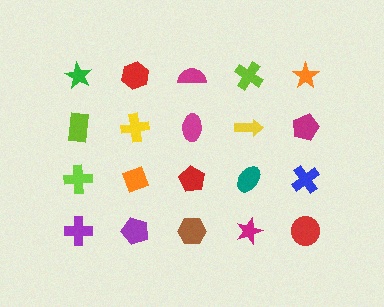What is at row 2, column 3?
A magenta ellipse.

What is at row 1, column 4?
A lime cross.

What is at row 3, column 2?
An orange diamond.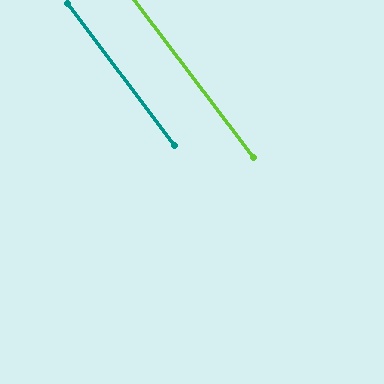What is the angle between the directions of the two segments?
Approximately 0 degrees.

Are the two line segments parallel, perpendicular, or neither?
Parallel — their directions differ by only 0.2°.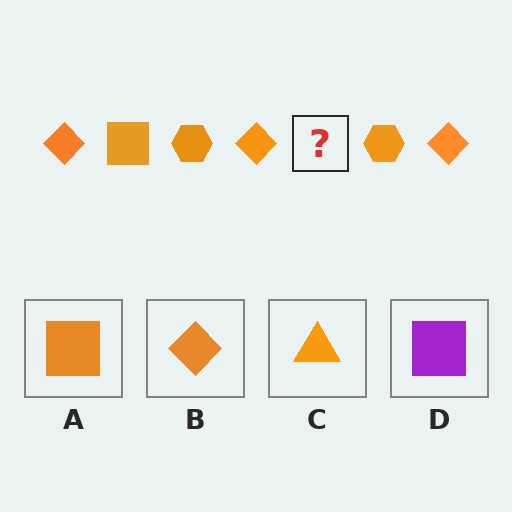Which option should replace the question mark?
Option A.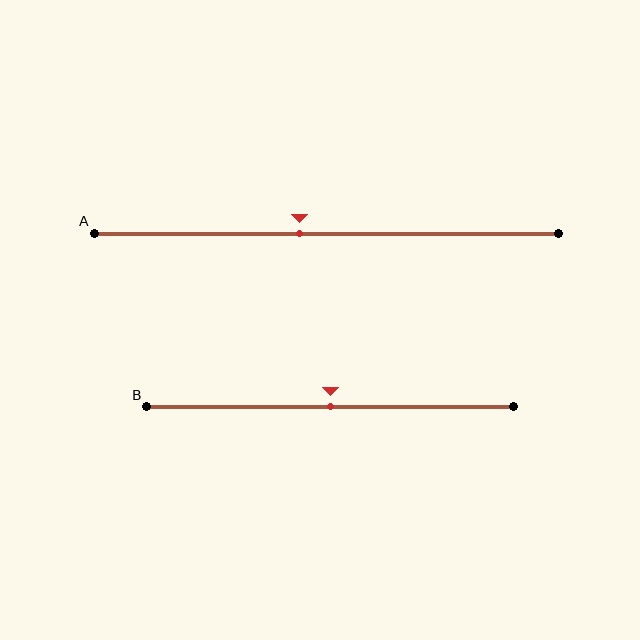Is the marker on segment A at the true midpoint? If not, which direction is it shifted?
No, the marker on segment A is shifted to the left by about 6% of the segment length.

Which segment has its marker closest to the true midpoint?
Segment B has its marker closest to the true midpoint.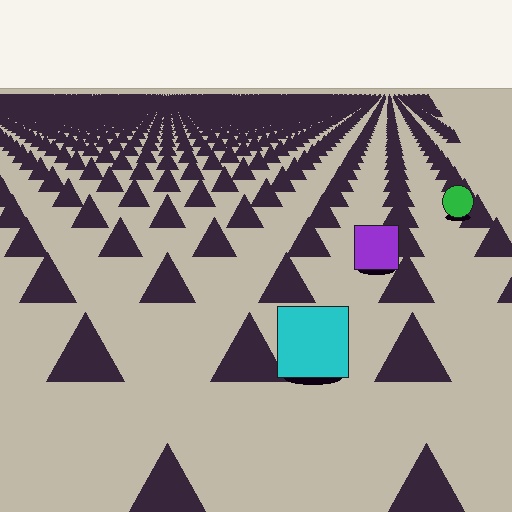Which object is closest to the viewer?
The cyan square is closest. The texture marks near it are larger and more spread out.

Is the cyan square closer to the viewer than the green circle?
Yes. The cyan square is closer — you can tell from the texture gradient: the ground texture is coarser near it.